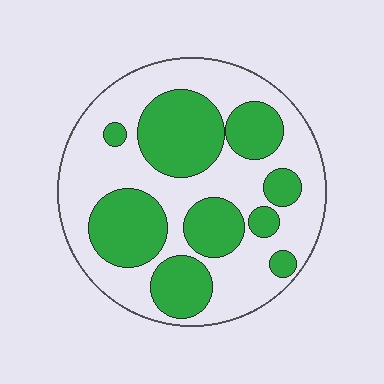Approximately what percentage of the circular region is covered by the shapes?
Approximately 40%.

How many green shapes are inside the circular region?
9.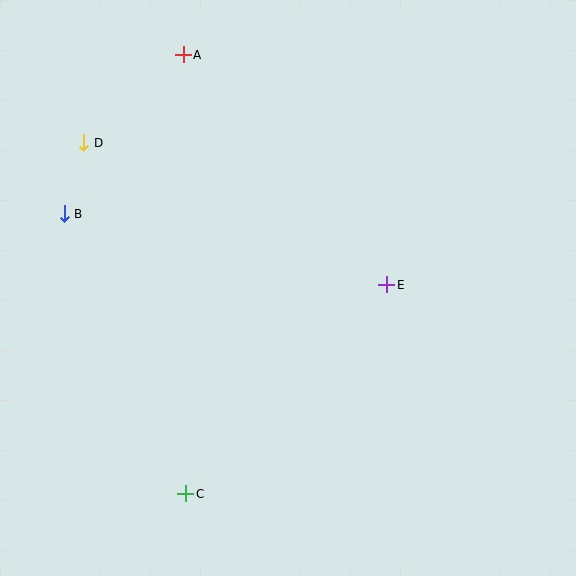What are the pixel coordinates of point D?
Point D is at (84, 143).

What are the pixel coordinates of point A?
Point A is at (183, 55).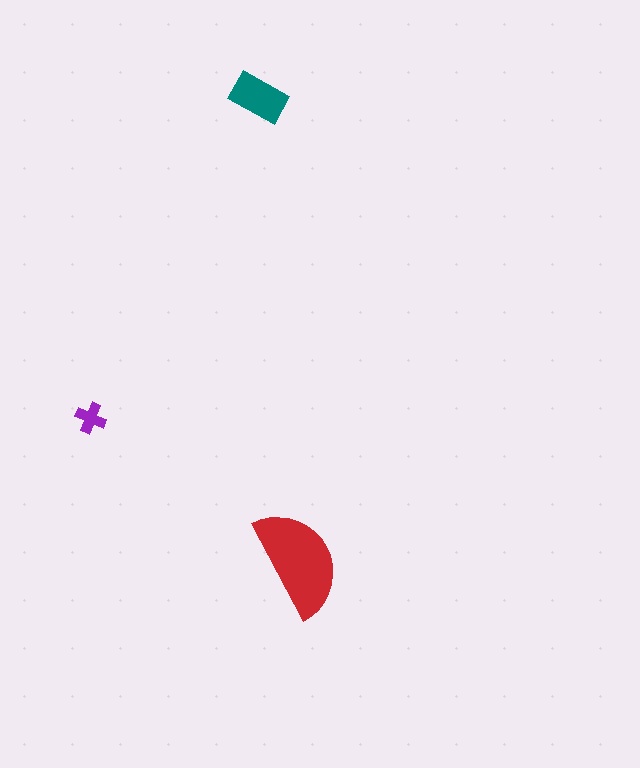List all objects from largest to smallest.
The red semicircle, the teal rectangle, the purple cross.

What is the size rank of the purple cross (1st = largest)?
3rd.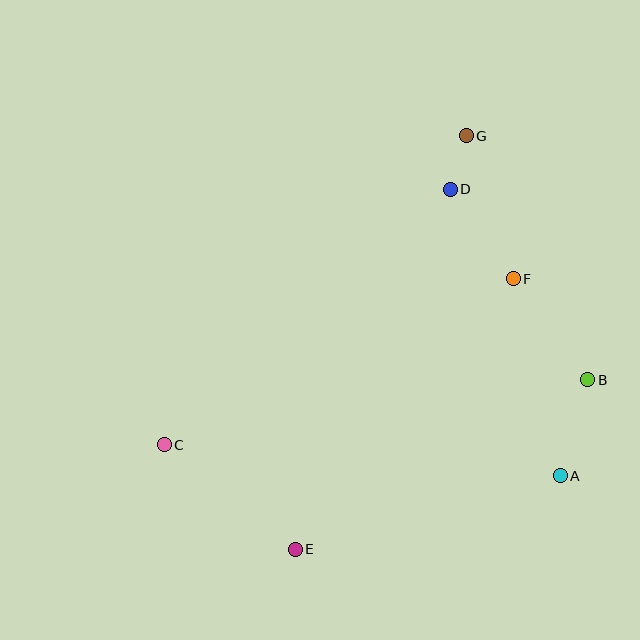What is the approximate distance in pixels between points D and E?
The distance between D and E is approximately 392 pixels.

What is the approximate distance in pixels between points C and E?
The distance between C and E is approximately 168 pixels.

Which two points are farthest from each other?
Points E and G are farthest from each other.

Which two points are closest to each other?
Points D and G are closest to each other.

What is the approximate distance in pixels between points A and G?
The distance between A and G is approximately 353 pixels.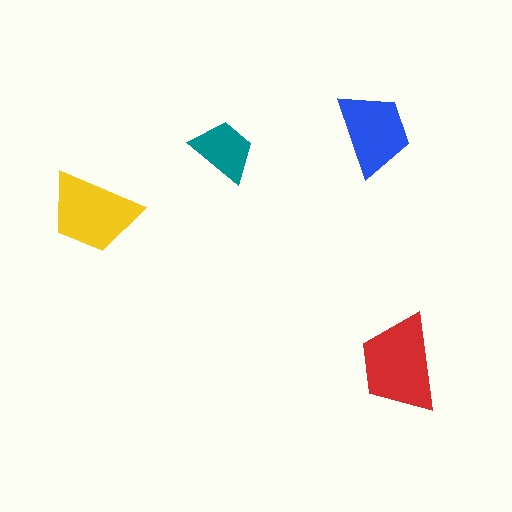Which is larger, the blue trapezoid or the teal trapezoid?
The blue one.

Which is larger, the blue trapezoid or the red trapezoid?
The red one.